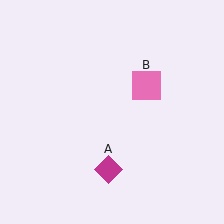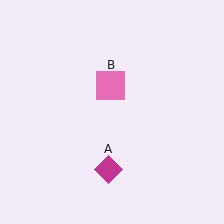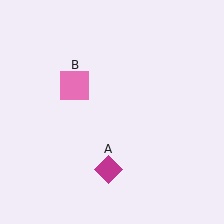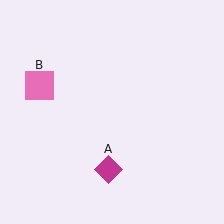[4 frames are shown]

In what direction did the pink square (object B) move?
The pink square (object B) moved left.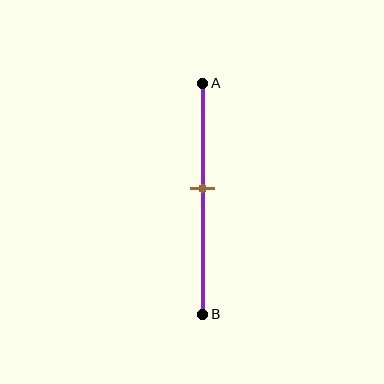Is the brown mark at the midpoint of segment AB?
No, the mark is at about 45% from A, not at the 50% midpoint.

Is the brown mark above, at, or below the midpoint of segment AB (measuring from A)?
The brown mark is above the midpoint of segment AB.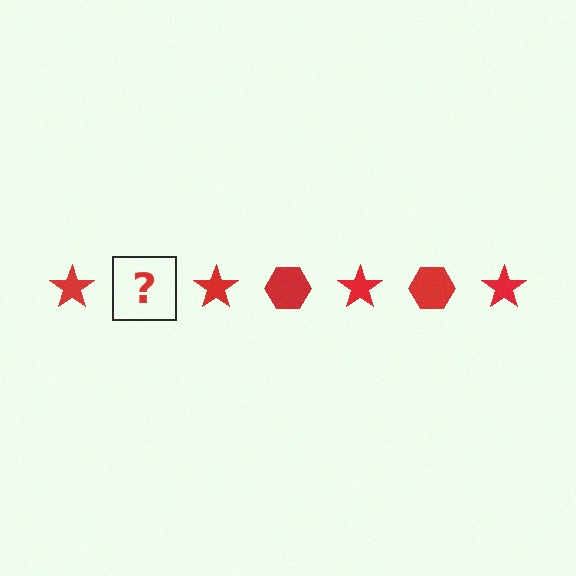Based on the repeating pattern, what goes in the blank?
The blank should be a red hexagon.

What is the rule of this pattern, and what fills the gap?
The rule is that the pattern cycles through star, hexagon shapes in red. The gap should be filled with a red hexagon.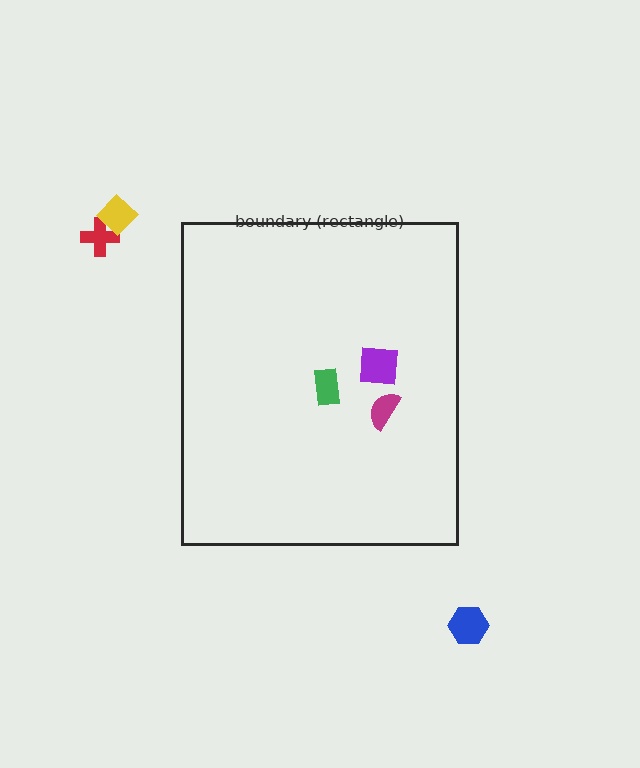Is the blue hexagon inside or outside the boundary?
Outside.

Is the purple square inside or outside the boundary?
Inside.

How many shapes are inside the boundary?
3 inside, 3 outside.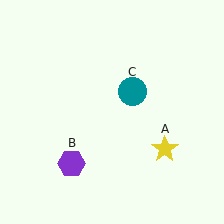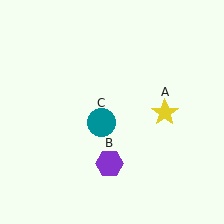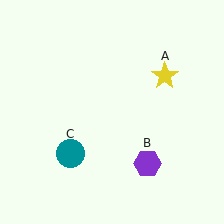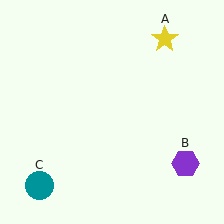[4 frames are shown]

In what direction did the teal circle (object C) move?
The teal circle (object C) moved down and to the left.